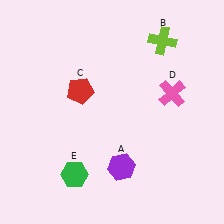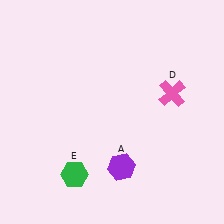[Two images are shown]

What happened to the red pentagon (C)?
The red pentagon (C) was removed in Image 2. It was in the top-left area of Image 1.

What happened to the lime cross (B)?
The lime cross (B) was removed in Image 2. It was in the top-right area of Image 1.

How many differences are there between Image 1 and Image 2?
There are 2 differences between the two images.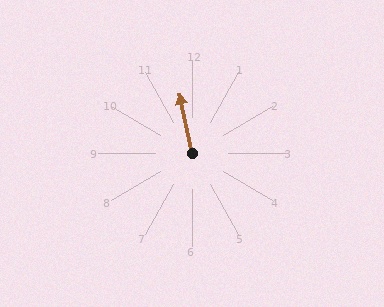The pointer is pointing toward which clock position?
Roughly 12 o'clock.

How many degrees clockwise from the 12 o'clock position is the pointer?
Approximately 348 degrees.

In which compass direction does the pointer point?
North.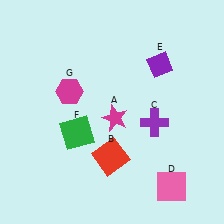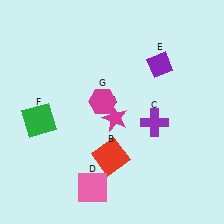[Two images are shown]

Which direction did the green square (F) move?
The green square (F) moved left.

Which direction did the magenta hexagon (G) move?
The magenta hexagon (G) moved right.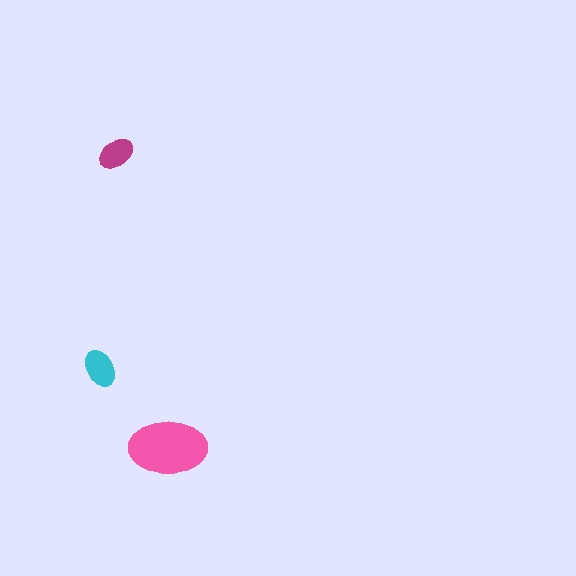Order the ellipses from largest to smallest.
the pink one, the cyan one, the magenta one.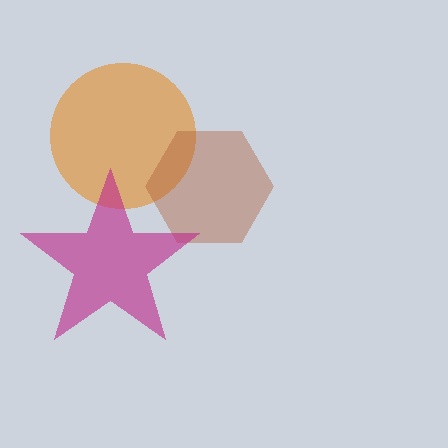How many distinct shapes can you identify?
There are 3 distinct shapes: an orange circle, a brown hexagon, a magenta star.